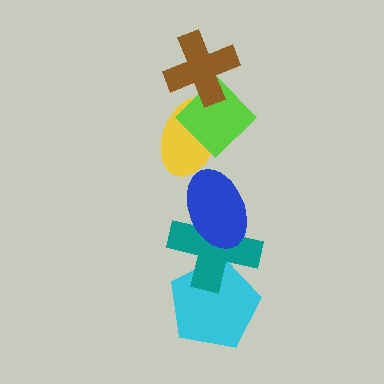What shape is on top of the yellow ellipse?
The lime diamond is on top of the yellow ellipse.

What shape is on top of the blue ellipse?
The yellow ellipse is on top of the blue ellipse.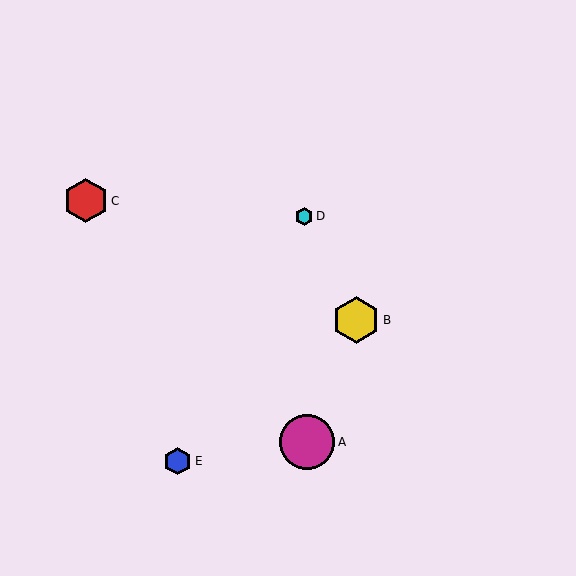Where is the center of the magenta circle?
The center of the magenta circle is at (307, 442).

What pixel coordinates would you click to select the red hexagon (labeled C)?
Click at (86, 201) to select the red hexagon C.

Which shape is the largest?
The magenta circle (labeled A) is the largest.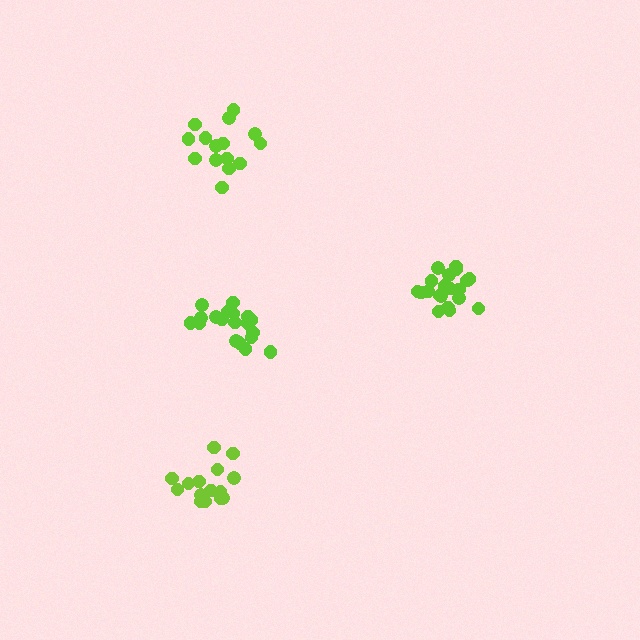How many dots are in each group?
Group 1: 19 dots, Group 2: 15 dots, Group 3: 15 dots, Group 4: 20 dots (69 total).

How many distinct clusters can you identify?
There are 4 distinct clusters.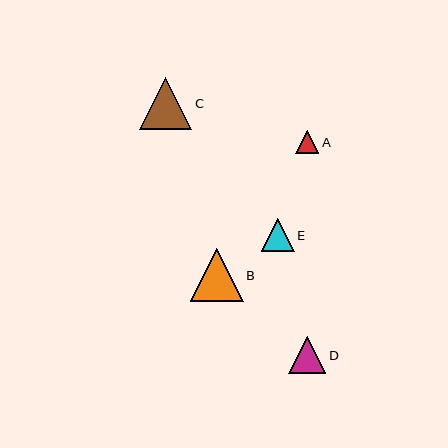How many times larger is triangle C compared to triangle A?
Triangle C is approximately 2.3 times the size of triangle A.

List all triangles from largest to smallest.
From largest to smallest: B, C, D, E, A.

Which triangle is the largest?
Triangle B is the largest with a size of approximately 53 pixels.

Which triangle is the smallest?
Triangle A is the smallest with a size of approximately 23 pixels.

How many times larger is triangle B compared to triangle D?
Triangle B is approximately 1.4 times the size of triangle D.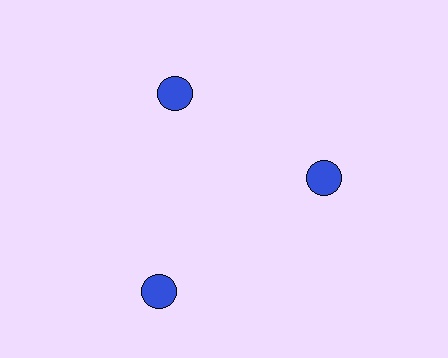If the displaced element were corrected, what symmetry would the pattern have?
It would have 3-fold rotational symmetry — the pattern would map onto itself every 120 degrees.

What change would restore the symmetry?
The symmetry would be restored by moving it inward, back onto the ring so that all 3 circles sit at equal angles and equal distance from the center.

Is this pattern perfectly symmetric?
No. The 3 blue circles are arranged in a ring, but one element near the 7 o'clock position is pushed outward from the center, breaking the 3-fold rotational symmetry.